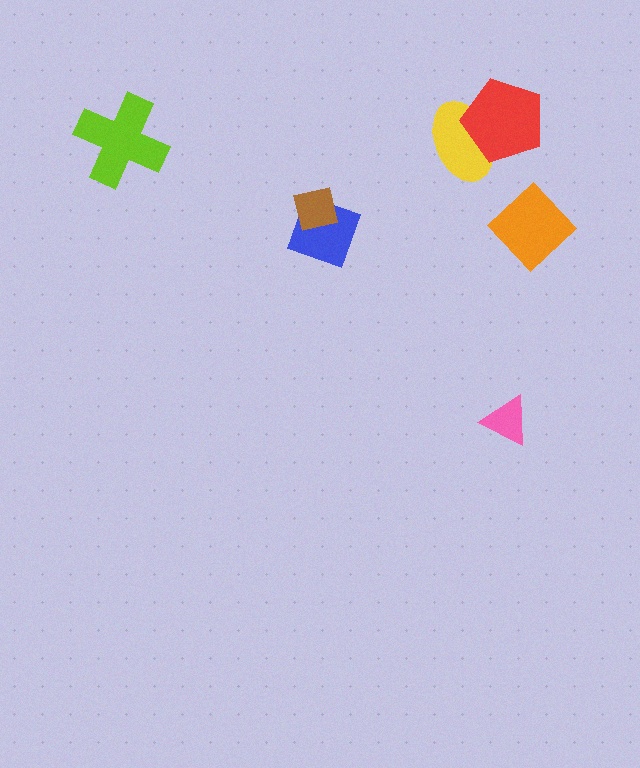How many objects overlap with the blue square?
1 object overlaps with the blue square.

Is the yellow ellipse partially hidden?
Yes, it is partially covered by another shape.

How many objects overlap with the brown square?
1 object overlaps with the brown square.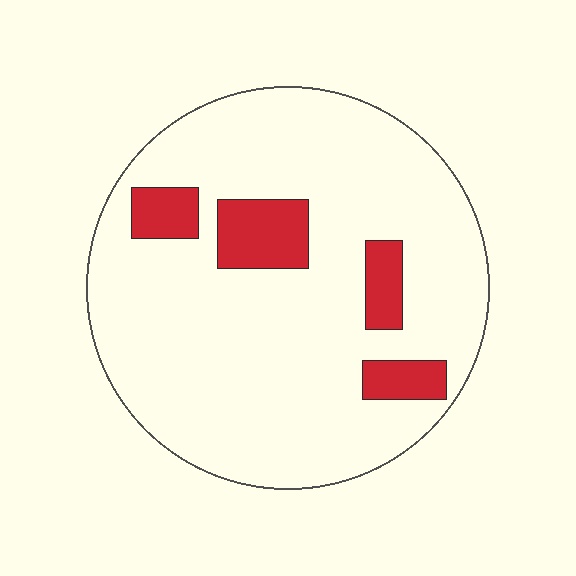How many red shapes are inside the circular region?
4.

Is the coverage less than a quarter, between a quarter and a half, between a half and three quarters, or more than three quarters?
Less than a quarter.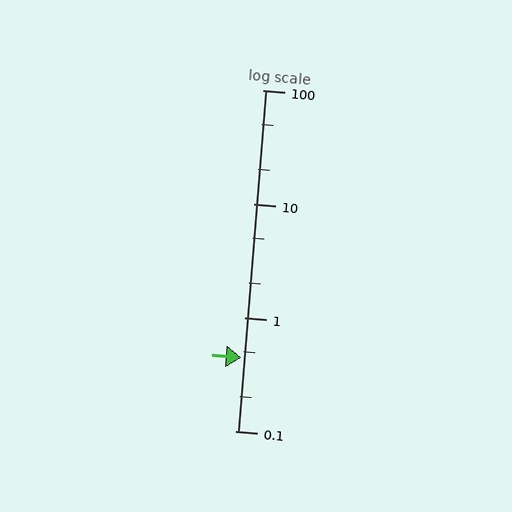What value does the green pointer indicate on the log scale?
The pointer indicates approximately 0.44.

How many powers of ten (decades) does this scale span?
The scale spans 3 decades, from 0.1 to 100.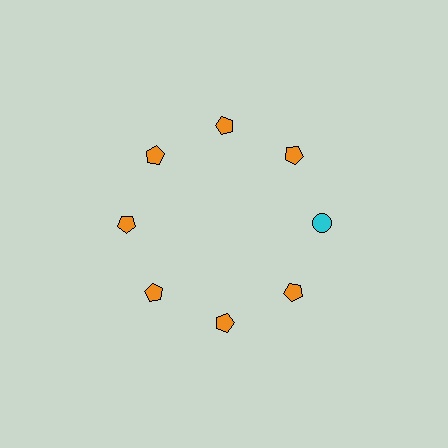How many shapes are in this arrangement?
There are 8 shapes arranged in a ring pattern.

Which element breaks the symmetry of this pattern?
The cyan circle at roughly the 3 o'clock position breaks the symmetry. All other shapes are orange pentagons.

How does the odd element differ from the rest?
It differs in both color (cyan instead of orange) and shape (circle instead of pentagon).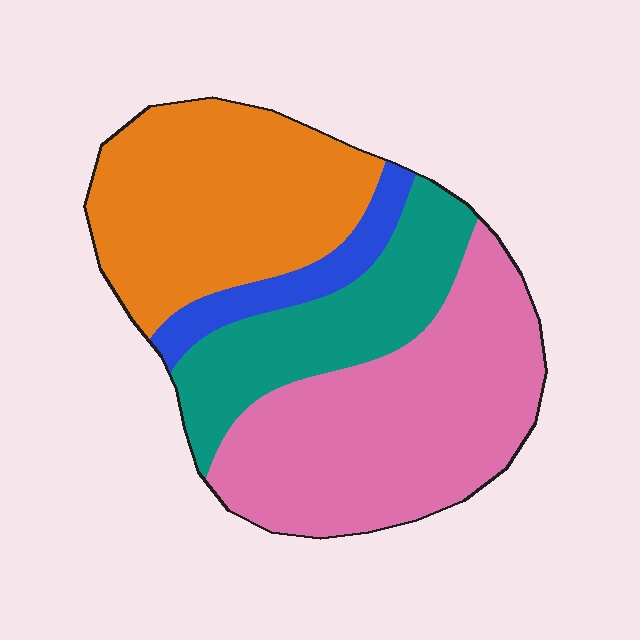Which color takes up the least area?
Blue, at roughly 10%.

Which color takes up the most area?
Pink, at roughly 40%.